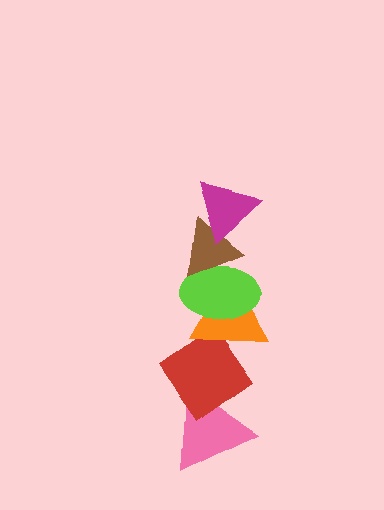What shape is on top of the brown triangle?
The magenta triangle is on top of the brown triangle.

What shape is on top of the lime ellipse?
The brown triangle is on top of the lime ellipse.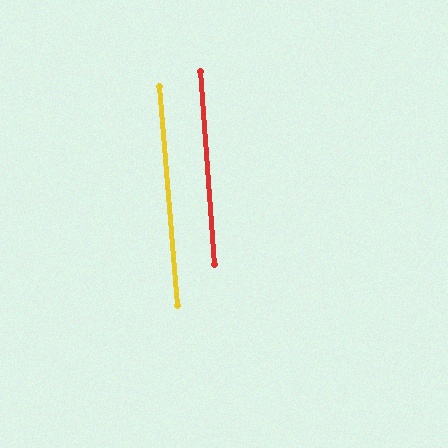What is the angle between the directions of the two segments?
Approximately 1 degree.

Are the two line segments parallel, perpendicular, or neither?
Parallel — their directions differ by only 0.6°.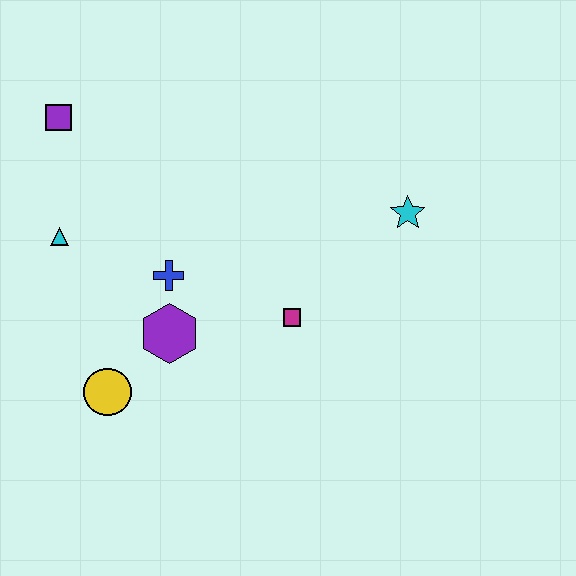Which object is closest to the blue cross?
The purple hexagon is closest to the blue cross.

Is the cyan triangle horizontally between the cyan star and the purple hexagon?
No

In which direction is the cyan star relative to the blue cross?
The cyan star is to the right of the blue cross.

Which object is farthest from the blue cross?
The cyan star is farthest from the blue cross.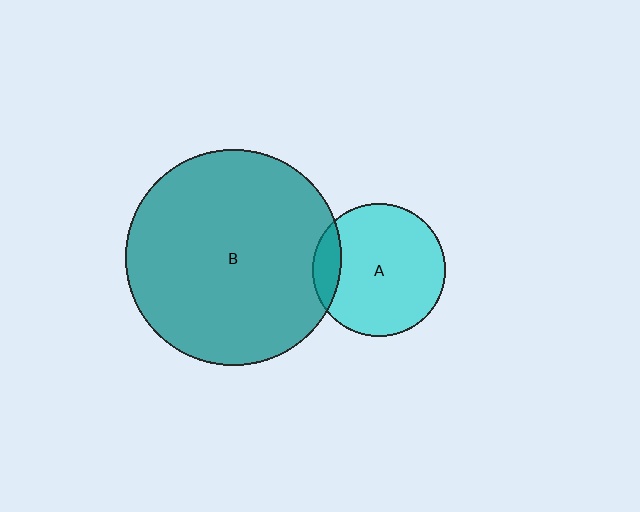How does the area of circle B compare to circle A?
Approximately 2.6 times.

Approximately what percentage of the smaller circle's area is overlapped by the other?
Approximately 15%.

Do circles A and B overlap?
Yes.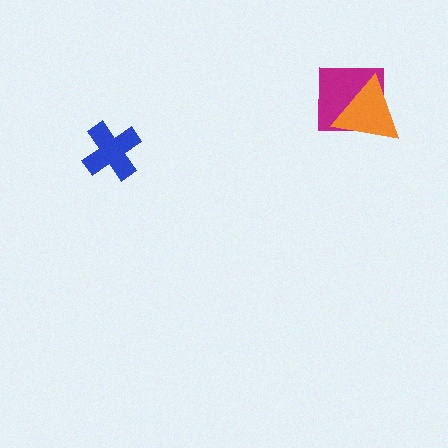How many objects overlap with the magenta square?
1 object overlaps with the magenta square.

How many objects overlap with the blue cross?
0 objects overlap with the blue cross.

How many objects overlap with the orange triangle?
1 object overlaps with the orange triangle.